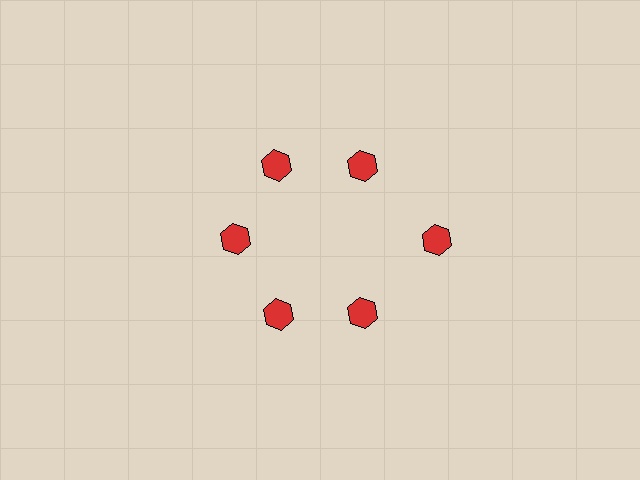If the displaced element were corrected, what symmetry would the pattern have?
It would have 6-fold rotational symmetry — the pattern would map onto itself every 60 degrees.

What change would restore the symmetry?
The symmetry would be restored by moving it inward, back onto the ring so that all 6 hexagons sit at equal angles and equal distance from the center.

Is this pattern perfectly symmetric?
No. The 6 red hexagons are arranged in a ring, but one element near the 3 o'clock position is pushed outward from the center, breaking the 6-fold rotational symmetry.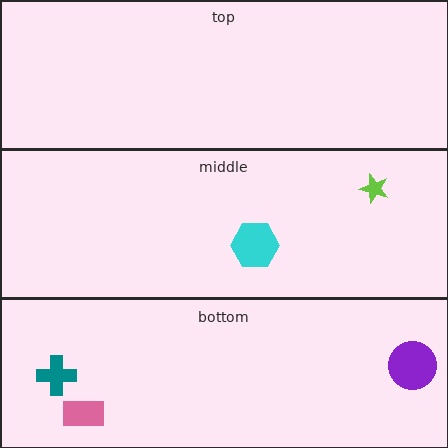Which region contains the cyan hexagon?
The middle region.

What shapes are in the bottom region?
The teal cross, the pink rectangle, the purple circle.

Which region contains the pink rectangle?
The bottom region.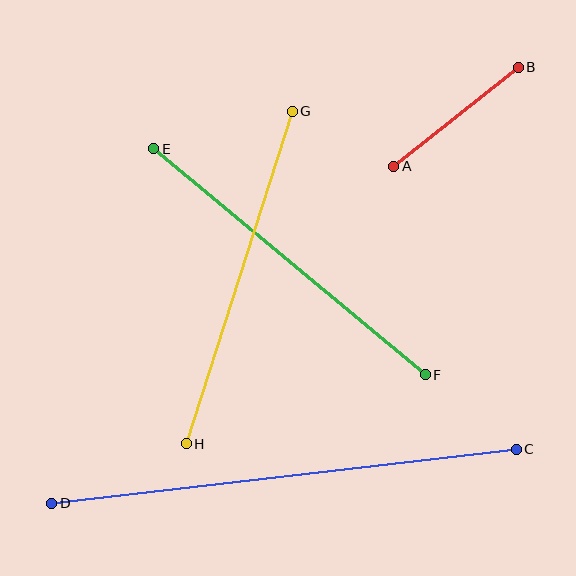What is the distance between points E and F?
The distance is approximately 353 pixels.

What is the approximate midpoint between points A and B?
The midpoint is at approximately (456, 117) pixels.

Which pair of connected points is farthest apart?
Points C and D are farthest apart.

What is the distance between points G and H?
The distance is approximately 349 pixels.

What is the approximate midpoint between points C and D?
The midpoint is at approximately (284, 476) pixels.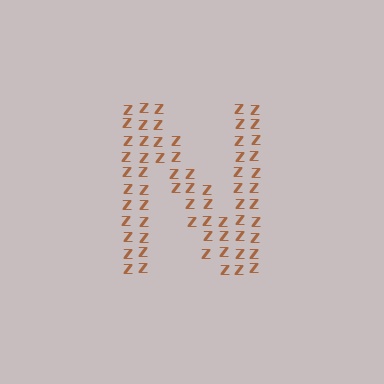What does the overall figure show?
The overall figure shows the letter N.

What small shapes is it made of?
It is made of small letter Z's.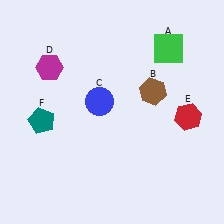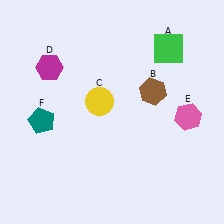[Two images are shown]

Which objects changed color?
C changed from blue to yellow. E changed from red to pink.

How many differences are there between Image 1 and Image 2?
There are 2 differences between the two images.